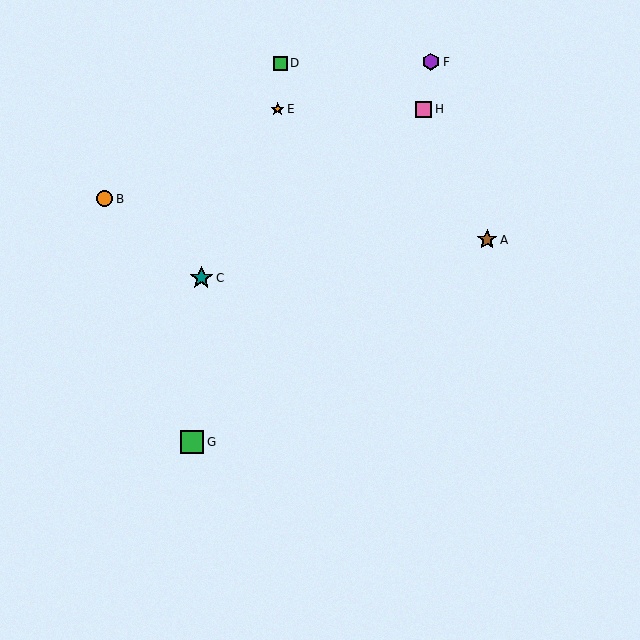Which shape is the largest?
The teal star (labeled C) is the largest.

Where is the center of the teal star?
The center of the teal star is at (201, 278).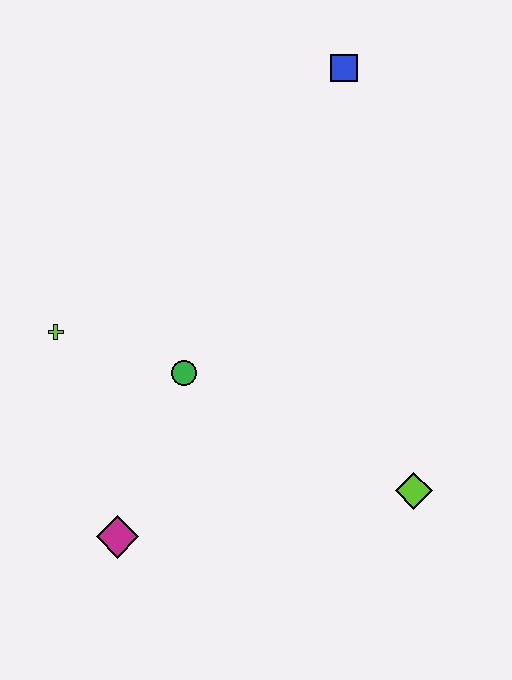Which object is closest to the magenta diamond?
The green circle is closest to the magenta diamond.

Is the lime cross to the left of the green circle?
Yes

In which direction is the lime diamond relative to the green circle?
The lime diamond is to the right of the green circle.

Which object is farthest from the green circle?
The blue square is farthest from the green circle.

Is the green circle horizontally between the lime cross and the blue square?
Yes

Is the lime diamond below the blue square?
Yes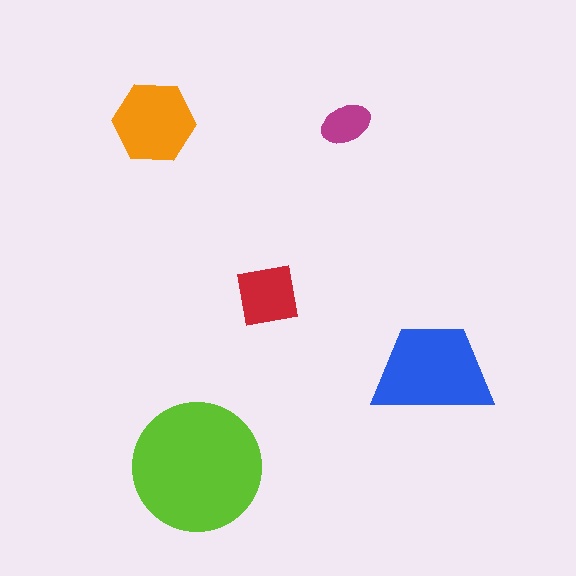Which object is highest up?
The orange hexagon is topmost.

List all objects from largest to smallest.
The lime circle, the blue trapezoid, the orange hexagon, the red square, the magenta ellipse.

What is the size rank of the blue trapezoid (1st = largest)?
2nd.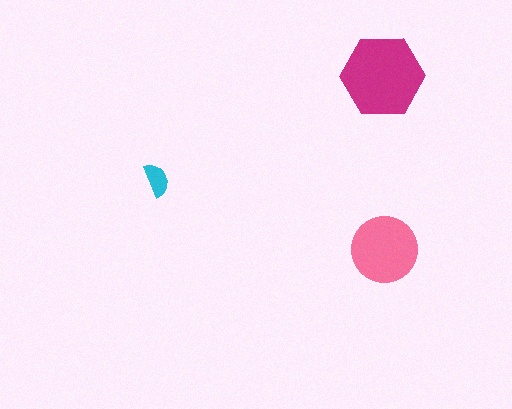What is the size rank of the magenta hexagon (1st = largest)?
1st.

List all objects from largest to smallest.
The magenta hexagon, the pink circle, the cyan semicircle.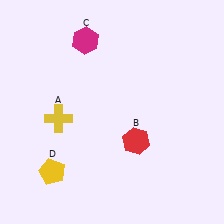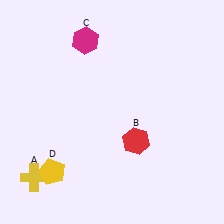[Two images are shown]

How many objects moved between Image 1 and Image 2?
1 object moved between the two images.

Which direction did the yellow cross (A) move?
The yellow cross (A) moved down.